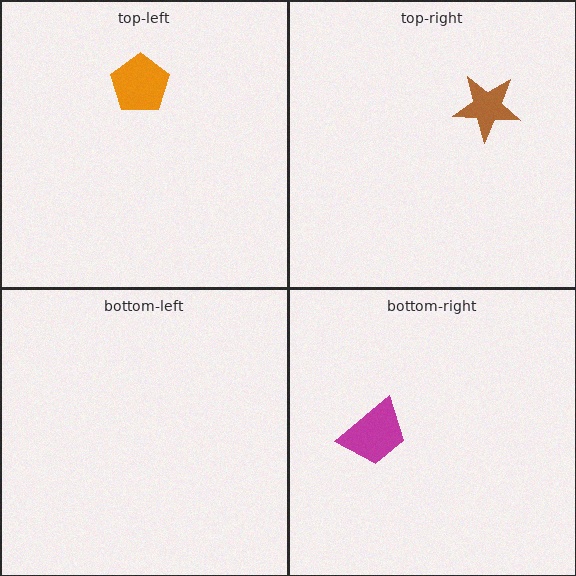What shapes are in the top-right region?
The brown star.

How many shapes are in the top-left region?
1.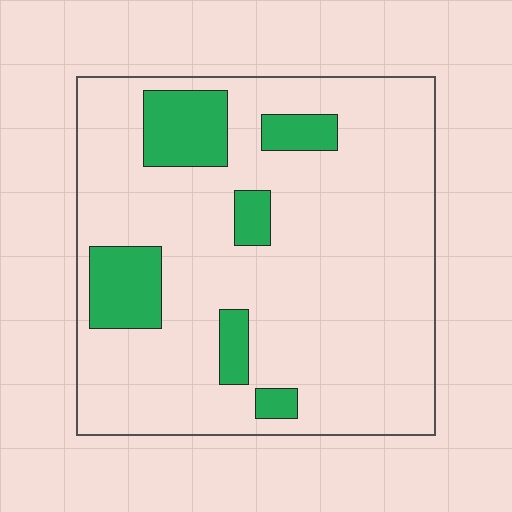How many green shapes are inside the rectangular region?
6.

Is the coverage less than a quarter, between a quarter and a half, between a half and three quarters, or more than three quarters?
Less than a quarter.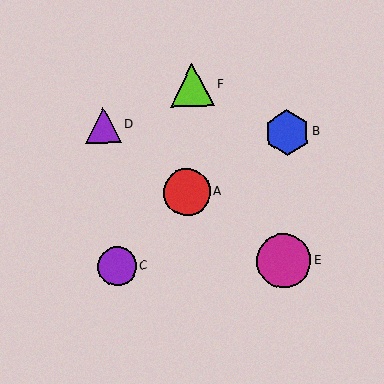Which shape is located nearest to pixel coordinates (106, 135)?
The purple triangle (labeled D) at (104, 125) is nearest to that location.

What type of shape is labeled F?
Shape F is a lime triangle.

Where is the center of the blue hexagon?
The center of the blue hexagon is at (287, 133).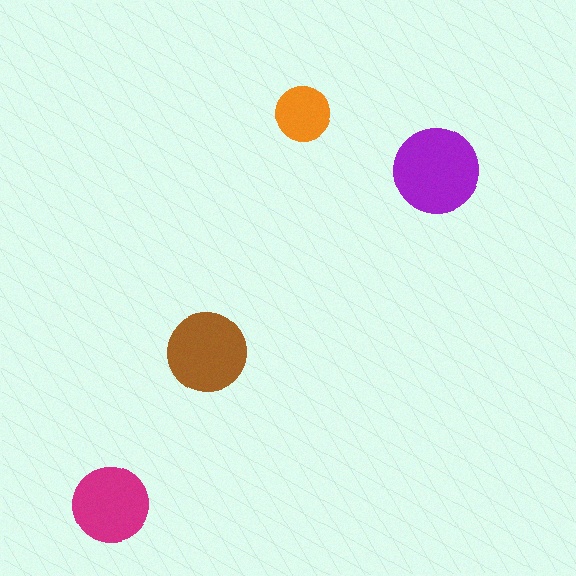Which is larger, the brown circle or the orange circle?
The brown one.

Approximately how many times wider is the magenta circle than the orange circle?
About 1.5 times wider.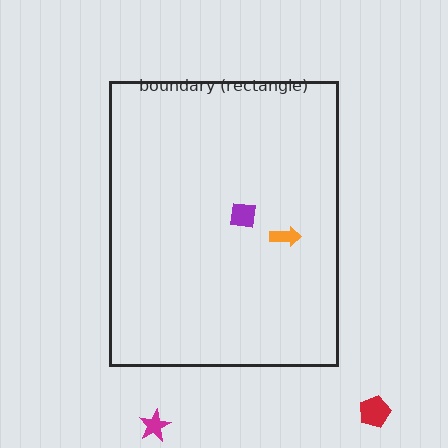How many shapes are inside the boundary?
2 inside, 2 outside.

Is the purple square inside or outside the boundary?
Inside.